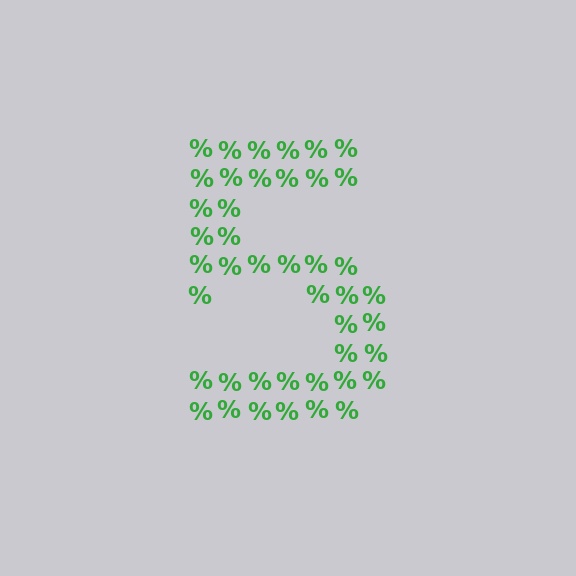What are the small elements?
The small elements are percent signs.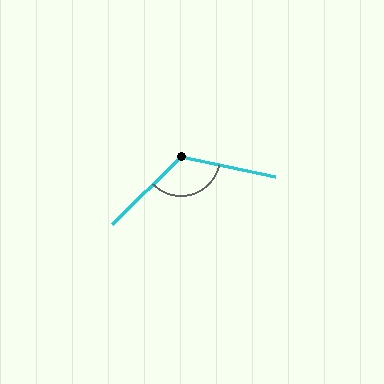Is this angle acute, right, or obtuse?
It is obtuse.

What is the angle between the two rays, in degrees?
Approximately 124 degrees.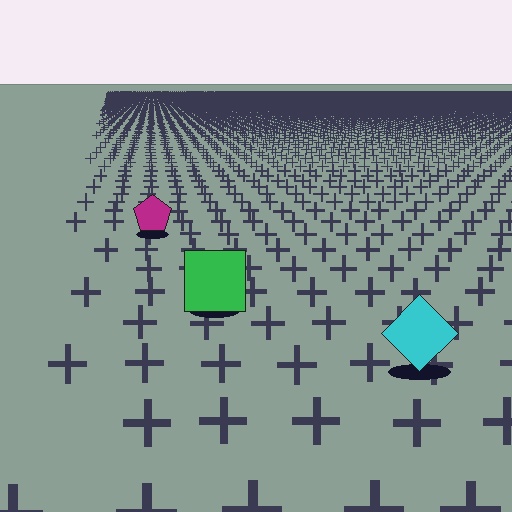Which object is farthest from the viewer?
The magenta pentagon is farthest from the viewer. It appears smaller and the ground texture around it is denser.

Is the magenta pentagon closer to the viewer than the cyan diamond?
No. The cyan diamond is closer — you can tell from the texture gradient: the ground texture is coarser near it.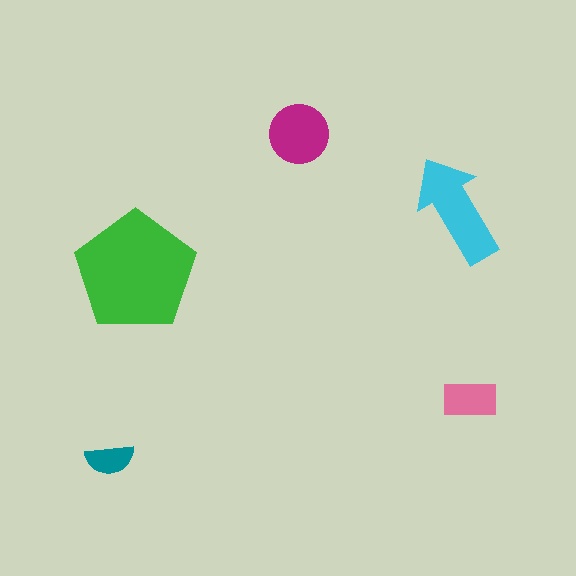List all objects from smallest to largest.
The teal semicircle, the pink rectangle, the magenta circle, the cyan arrow, the green pentagon.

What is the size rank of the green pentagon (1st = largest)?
1st.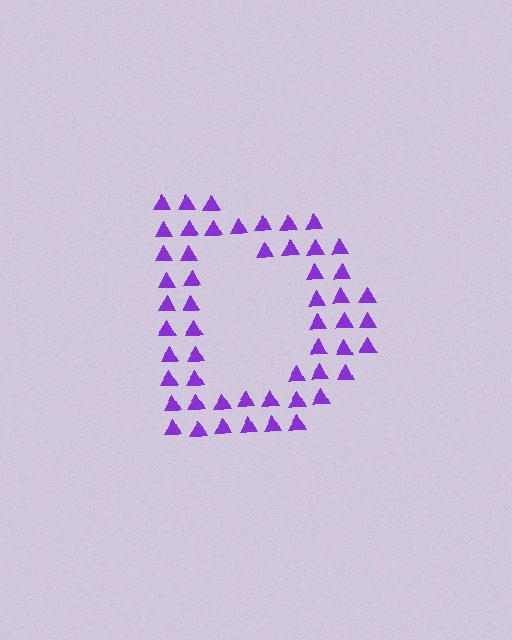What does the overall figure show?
The overall figure shows the letter D.